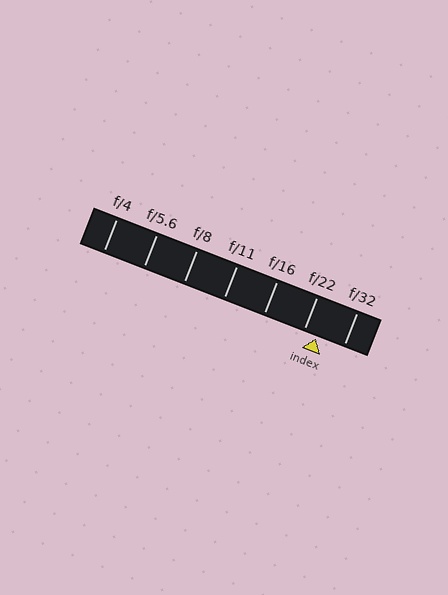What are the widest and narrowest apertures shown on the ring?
The widest aperture shown is f/4 and the narrowest is f/32.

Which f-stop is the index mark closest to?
The index mark is closest to f/22.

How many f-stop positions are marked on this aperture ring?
There are 7 f-stop positions marked.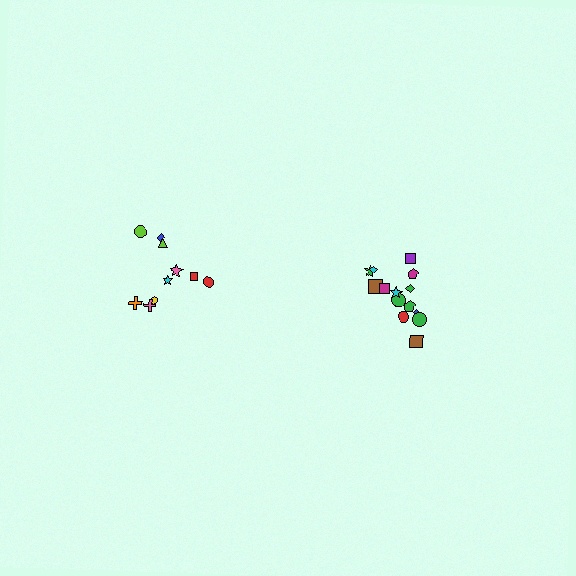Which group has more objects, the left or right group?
The right group.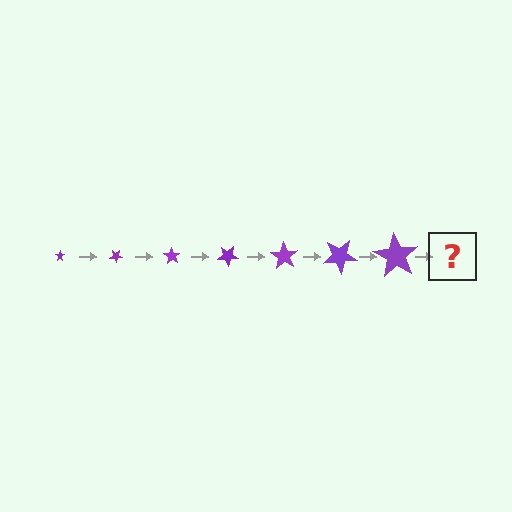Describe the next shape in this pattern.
It should be a star, larger than the previous one and rotated 245 degrees from the start.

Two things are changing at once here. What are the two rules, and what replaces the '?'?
The two rules are that the star grows larger each step and it rotates 35 degrees each step. The '?' should be a star, larger than the previous one and rotated 245 degrees from the start.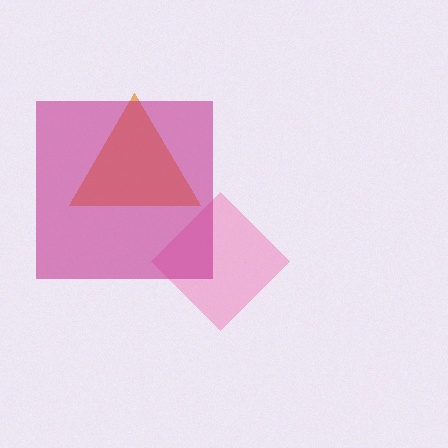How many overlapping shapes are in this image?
There are 3 overlapping shapes in the image.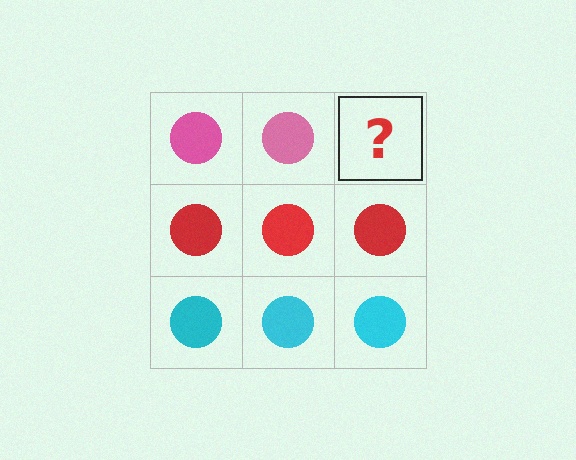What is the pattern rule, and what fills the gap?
The rule is that each row has a consistent color. The gap should be filled with a pink circle.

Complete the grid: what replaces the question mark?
The question mark should be replaced with a pink circle.